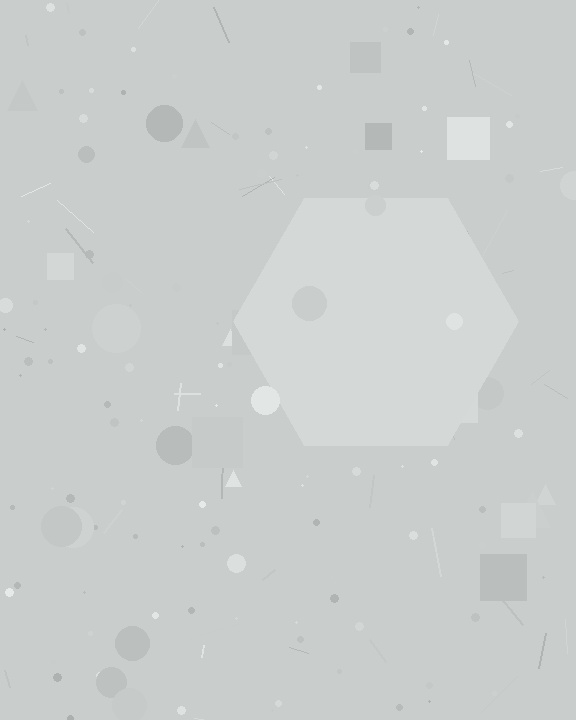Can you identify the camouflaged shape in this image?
The camouflaged shape is a hexagon.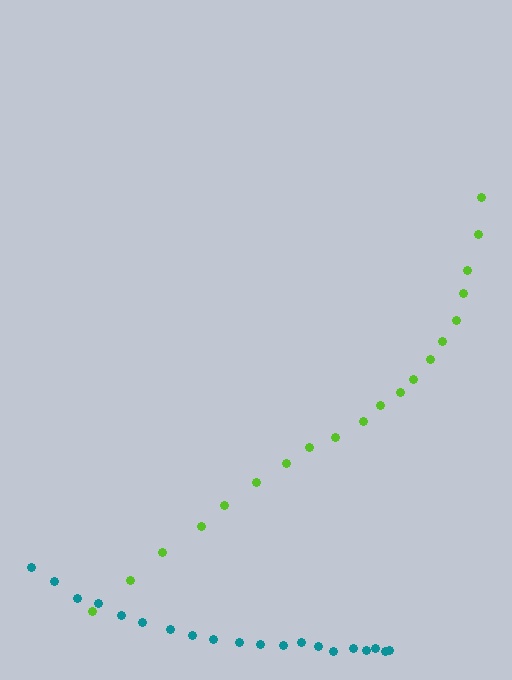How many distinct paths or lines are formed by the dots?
There are 2 distinct paths.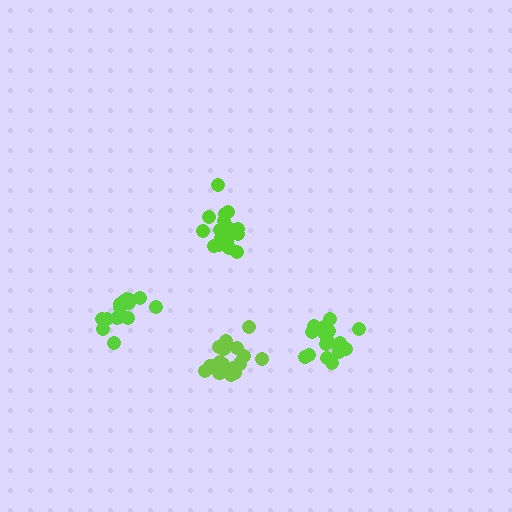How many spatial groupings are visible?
There are 4 spatial groupings.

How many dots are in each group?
Group 1: 18 dots, Group 2: 18 dots, Group 3: 15 dots, Group 4: 19 dots (70 total).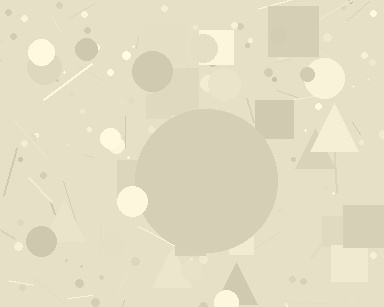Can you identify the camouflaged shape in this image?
The camouflaged shape is a circle.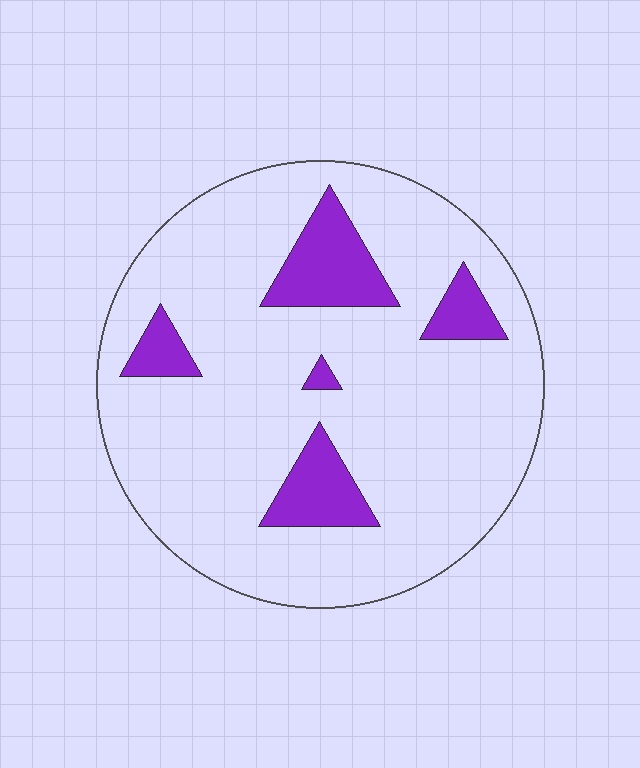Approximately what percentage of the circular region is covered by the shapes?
Approximately 15%.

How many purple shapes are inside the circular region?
5.